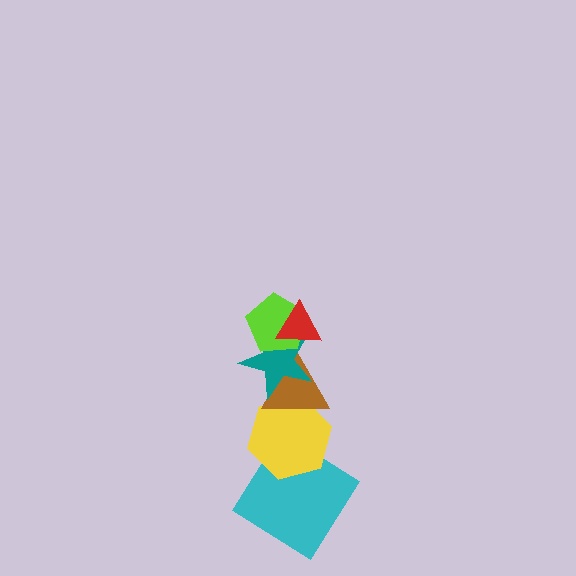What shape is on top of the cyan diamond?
The yellow hexagon is on top of the cyan diamond.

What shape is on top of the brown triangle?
The teal star is on top of the brown triangle.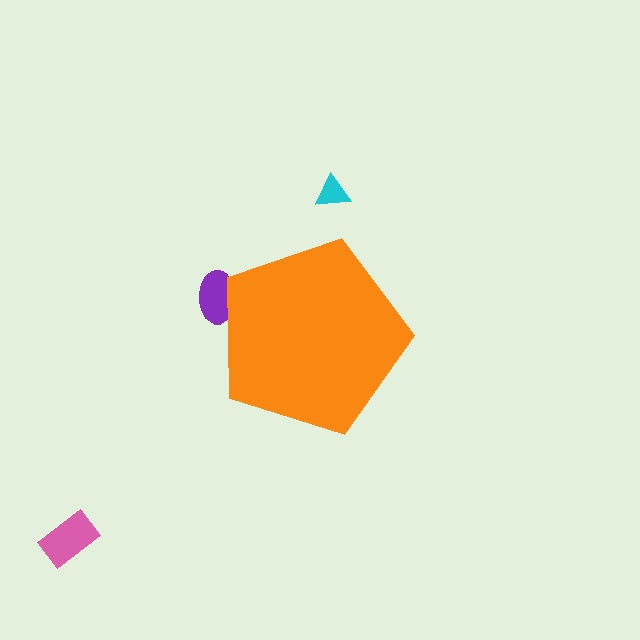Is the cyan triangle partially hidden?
No, the cyan triangle is fully visible.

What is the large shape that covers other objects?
An orange pentagon.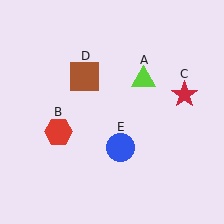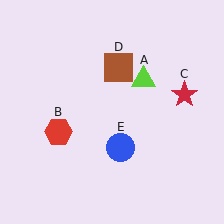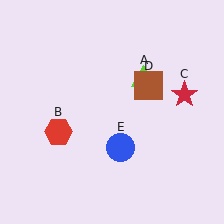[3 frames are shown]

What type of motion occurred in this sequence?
The brown square (object D) rotated clockwise around the center of the scene.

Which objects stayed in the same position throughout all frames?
Lime triangle (object A) and red hexagon (object B) and red star (object C) and blue circle (object E) remained stationary.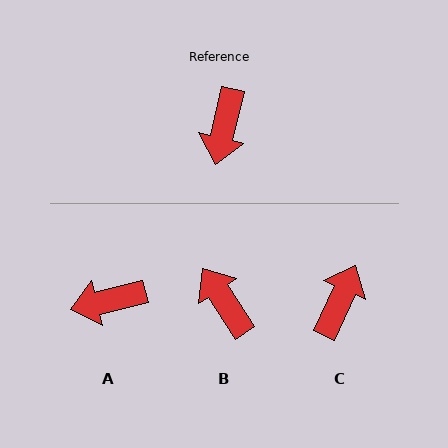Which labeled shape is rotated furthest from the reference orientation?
C, about 169 degrees away.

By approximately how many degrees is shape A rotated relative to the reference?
Approximately 63 degrees clockwise.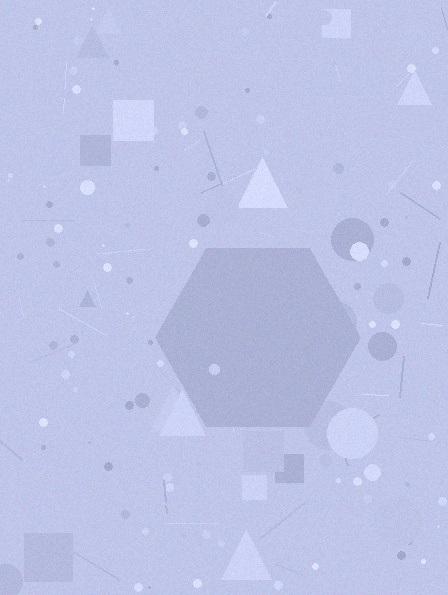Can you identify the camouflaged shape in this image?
The camouflaged shape is a hexagon.